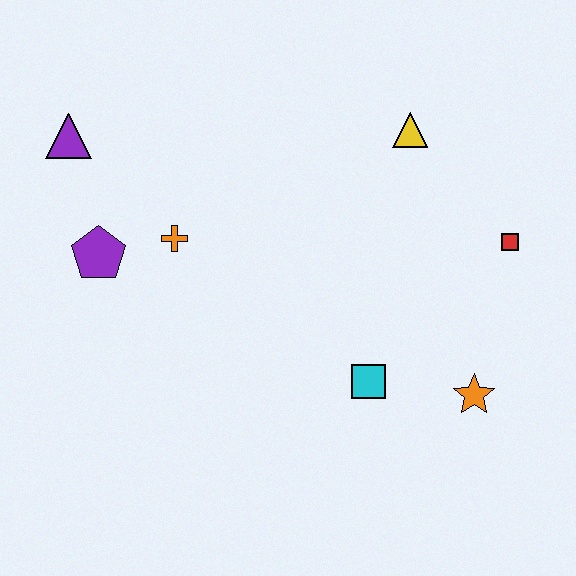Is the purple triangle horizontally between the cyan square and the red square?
No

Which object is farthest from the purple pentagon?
The red square is farthest from the purple pentagon.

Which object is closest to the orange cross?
The purple pentagon is closest to the orange cross.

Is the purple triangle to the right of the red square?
No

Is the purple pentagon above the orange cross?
No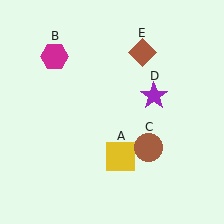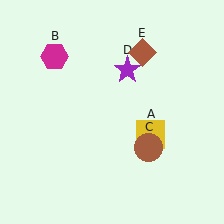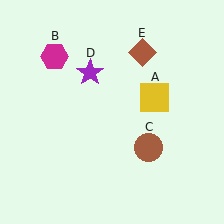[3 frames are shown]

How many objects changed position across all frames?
2 objects changed position: yellow square (object A), purple star (object D).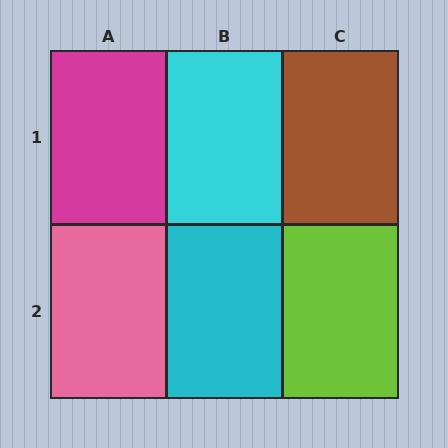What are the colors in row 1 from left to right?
Magenta, cyan, brown.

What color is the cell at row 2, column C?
Lime.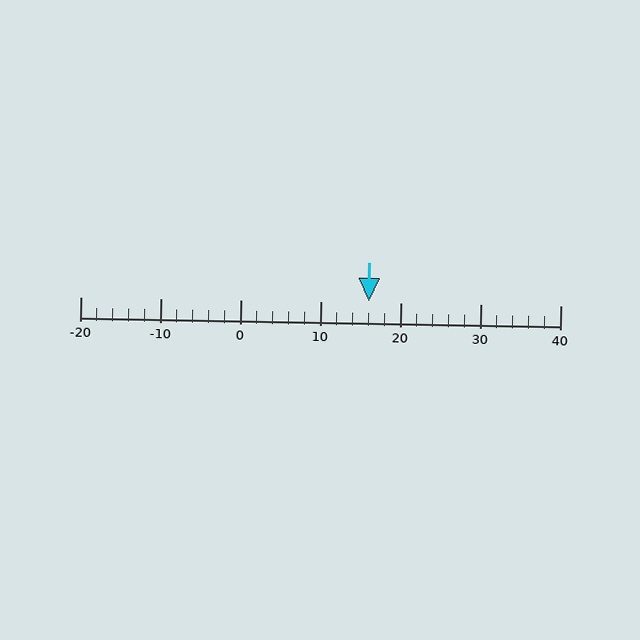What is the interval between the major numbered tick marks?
The major tick marks are spaced 10 units apart.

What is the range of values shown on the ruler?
The ruler shows values from -20 to 40.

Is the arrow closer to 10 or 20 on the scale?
The arrow is closer to 20.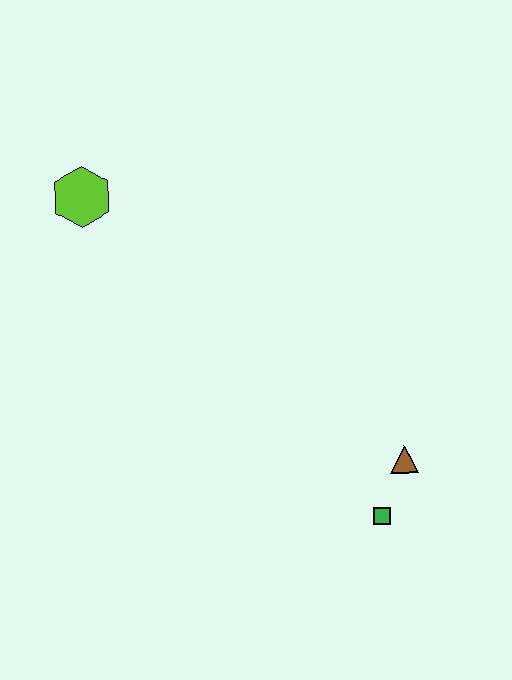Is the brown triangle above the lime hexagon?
No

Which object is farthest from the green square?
The lime hexagon is farthest from the green square.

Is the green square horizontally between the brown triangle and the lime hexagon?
Yes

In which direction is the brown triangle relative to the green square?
The brown triangle is above the green square.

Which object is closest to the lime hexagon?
The brown triangle is closest to the lime hexagon.